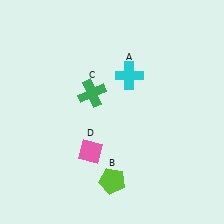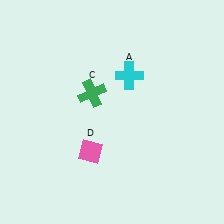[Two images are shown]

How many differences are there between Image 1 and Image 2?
There is 1 difference between the two images.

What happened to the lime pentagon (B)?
The lime pentagon (B) was removed in Image 2. It was in the bottom-right area of Image 1.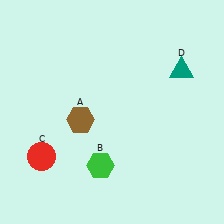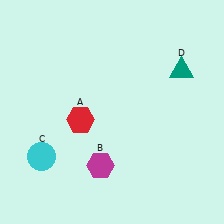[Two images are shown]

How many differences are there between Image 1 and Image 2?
There are 3 differences between the two images.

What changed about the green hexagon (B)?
In Image 1, B is green. In Image 2, it changed to magenta.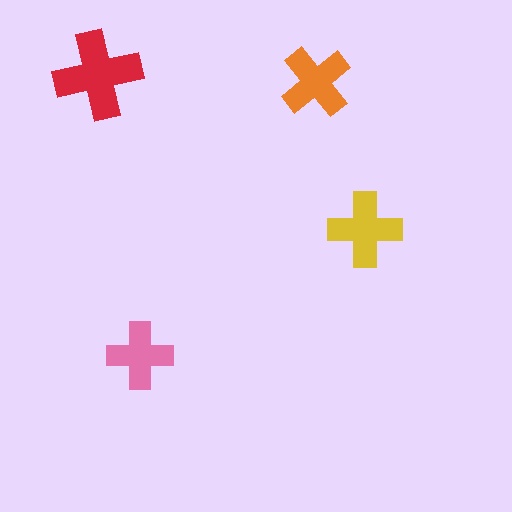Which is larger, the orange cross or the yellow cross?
The yellow one.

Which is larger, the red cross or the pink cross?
The red one.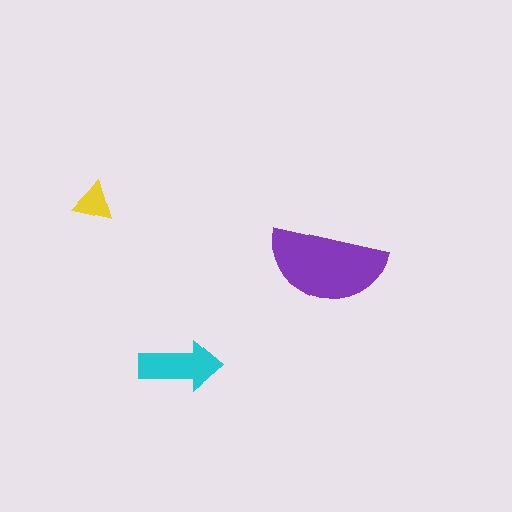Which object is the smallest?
The yellow triangle.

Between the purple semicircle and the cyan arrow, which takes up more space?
The purple semicircle.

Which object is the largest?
The purple semicircle.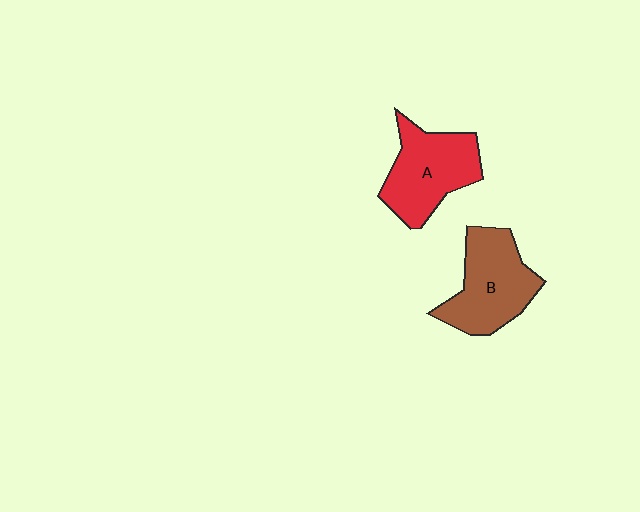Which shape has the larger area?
Shape B (brown).